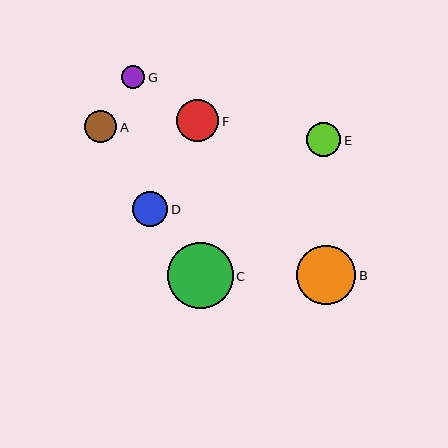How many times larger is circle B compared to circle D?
Circle B is approximately 1.7 times the size of circle D.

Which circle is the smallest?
Circle G is the smallest with a size of approximately 24 pixels.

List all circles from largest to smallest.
From largest to smallest: C, B, F, D, E, A, G.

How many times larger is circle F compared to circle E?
Circle F is approximately 1.2 times the size of circle E.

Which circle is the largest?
Circle C is the largest with a size of approximately 65 pixels.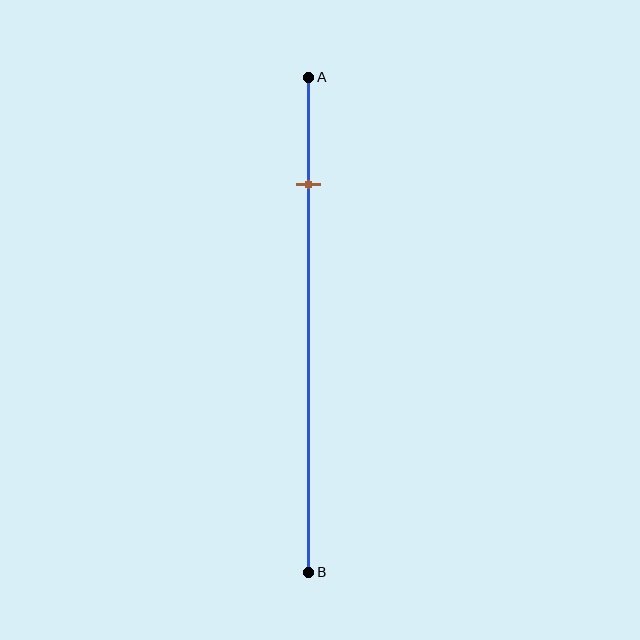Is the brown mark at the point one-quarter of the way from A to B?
No, the mark is at about 20% from A, not at the 25% one-quarter point.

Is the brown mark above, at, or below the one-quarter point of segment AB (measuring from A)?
The brown mark is above the one-quarter point of segment AB.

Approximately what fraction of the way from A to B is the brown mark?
The brown mark is approximately 20% of the way from A to B.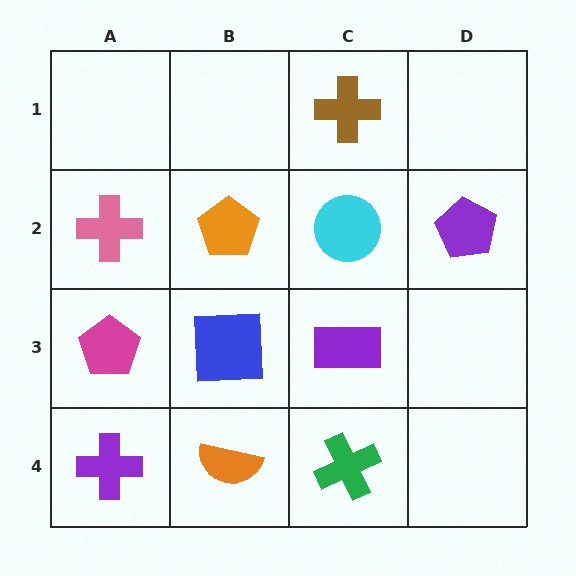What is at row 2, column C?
A cyan circle.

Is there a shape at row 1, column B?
No, that cell is empty.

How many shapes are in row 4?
3 shapes.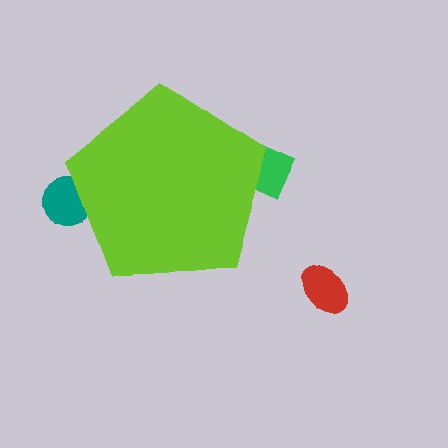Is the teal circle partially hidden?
Yes, the teal circle is partially hidden behind the lime pentagon.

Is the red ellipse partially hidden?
No, the red ellipse is fully visible.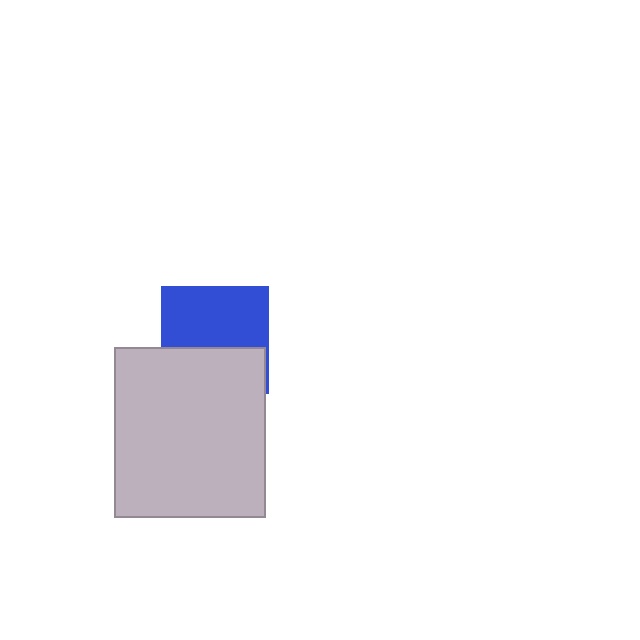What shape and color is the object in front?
The object in front is a light gray rectangle.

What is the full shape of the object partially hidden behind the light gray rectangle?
The partially hidden object is a blue square.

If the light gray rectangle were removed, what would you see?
You would see the complete blue square.